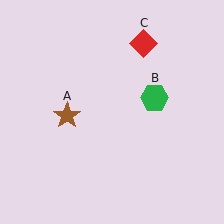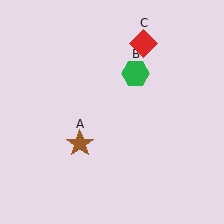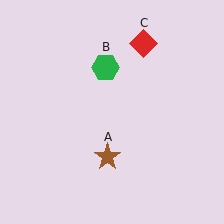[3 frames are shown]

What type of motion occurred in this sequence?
The brown star (object A), green hexagon (object B) rotated counterclockwise around the center of the scene.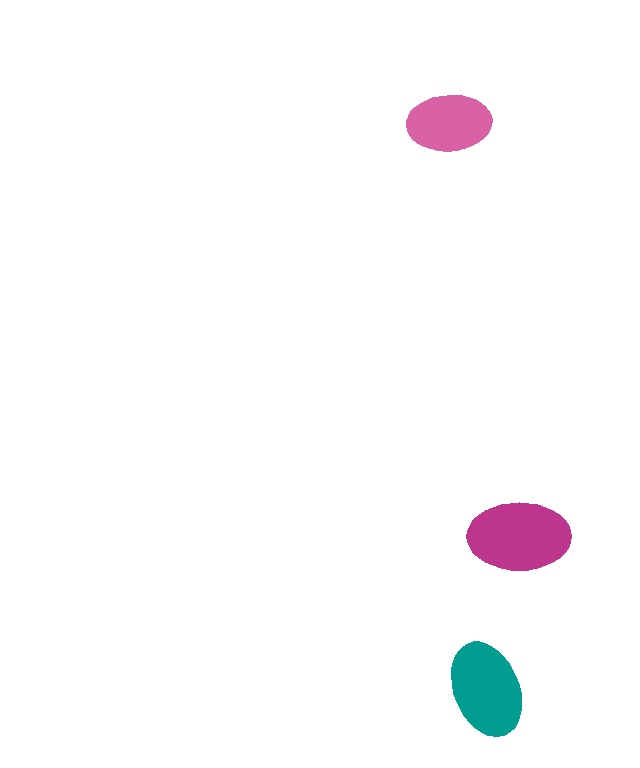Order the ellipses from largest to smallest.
the magenta one, the teal one, the pink one.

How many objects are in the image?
There are 3 objects in the image.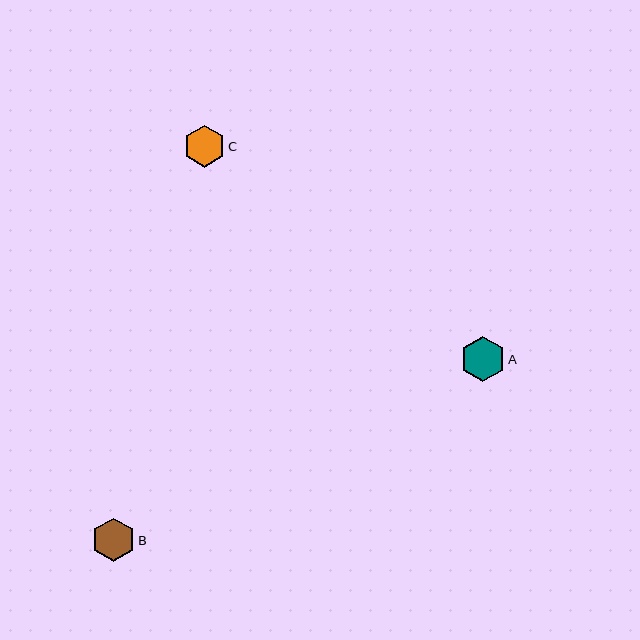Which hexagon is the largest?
Hexagon A is the largest with a size of approximately 45 pixels.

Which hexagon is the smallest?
Hexagon C is the smallest with a size of approximately 42 pixels.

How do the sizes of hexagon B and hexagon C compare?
Hexagon B and hexagon C are approximately the same size.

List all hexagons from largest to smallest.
From largest to smallest: A, B, C.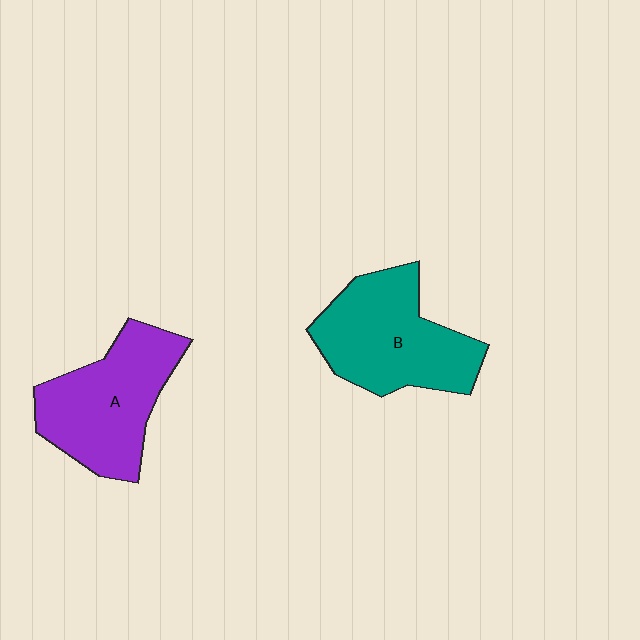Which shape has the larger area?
Shape B (teal).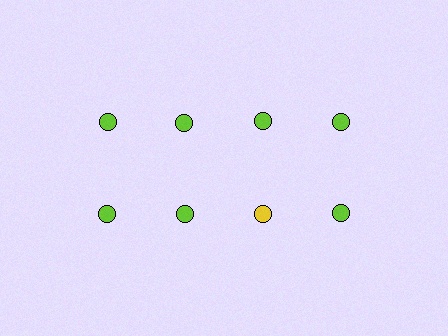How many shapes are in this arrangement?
There are 8 shapes arranged in a grid pattern.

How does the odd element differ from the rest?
It has a different color: yellow instead of lime.